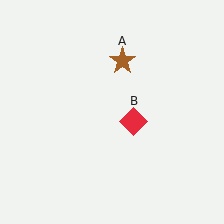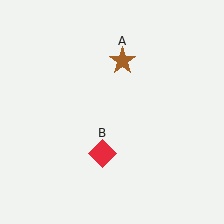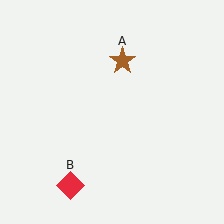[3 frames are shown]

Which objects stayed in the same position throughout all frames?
Brown star (object A) remained stationary.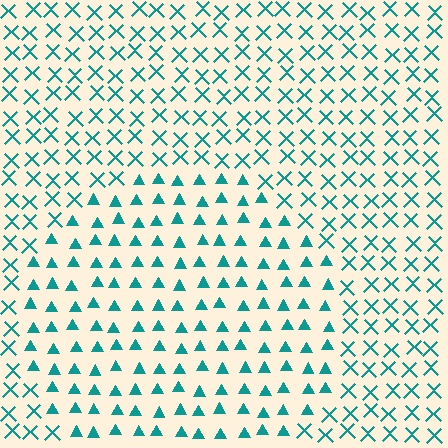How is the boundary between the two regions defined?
The boundary is defined by a change in element shape: triangles inside vs. X marks outside. All elements share the same color and spacing.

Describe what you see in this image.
The image is filled with small teal elements arranged in a uniform grid. A circle-shaped region contains triangles, while the surrounding area contains X marks. The boundary is defined purely by the change in element shape.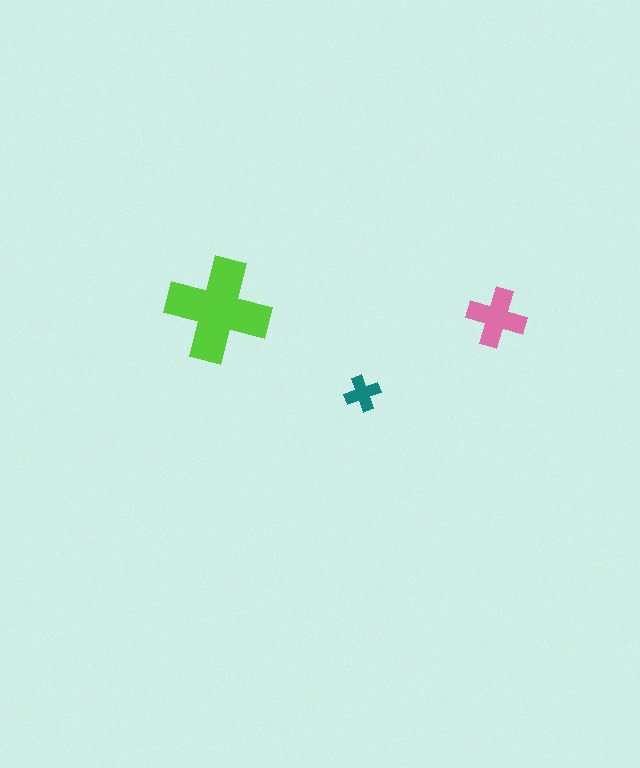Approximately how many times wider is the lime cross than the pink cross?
About 1.5 times wider.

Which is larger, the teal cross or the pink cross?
The pink one.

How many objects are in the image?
There are 3 objects in the image.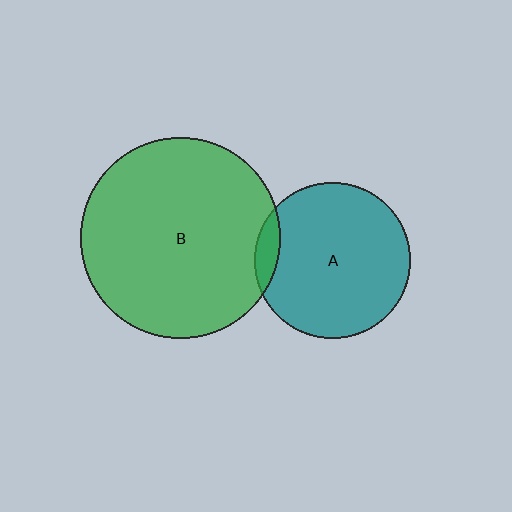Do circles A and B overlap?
Yes.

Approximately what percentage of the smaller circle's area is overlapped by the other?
Approximately 10%.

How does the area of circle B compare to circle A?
Approximately 1.7 times.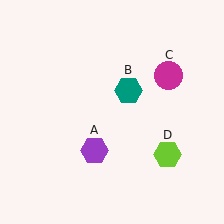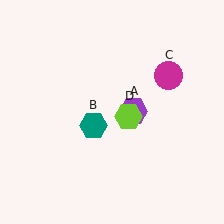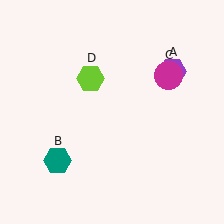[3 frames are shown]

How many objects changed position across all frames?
3 objects changed position: purple hexagon (object A), teal hexagon (object B), lime hexagon (object D).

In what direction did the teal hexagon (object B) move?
The teal hexagon (object B) moved down and to the left.